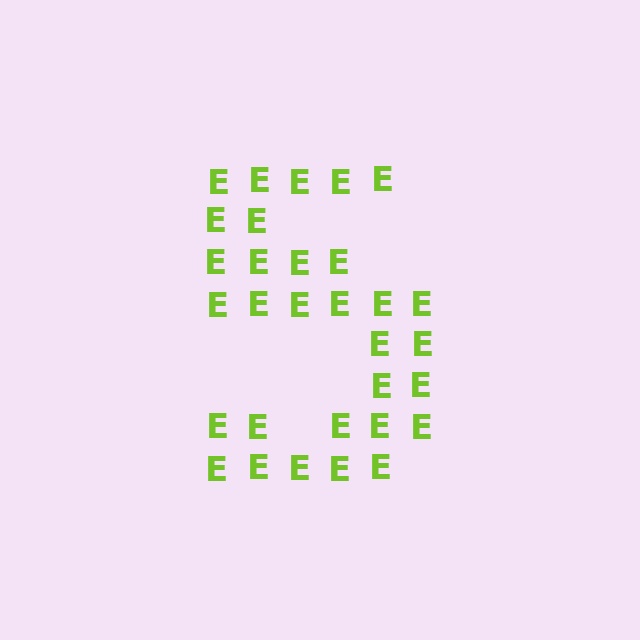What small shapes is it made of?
It is made of small letter E's.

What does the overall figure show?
The overall figure shows the digit 5.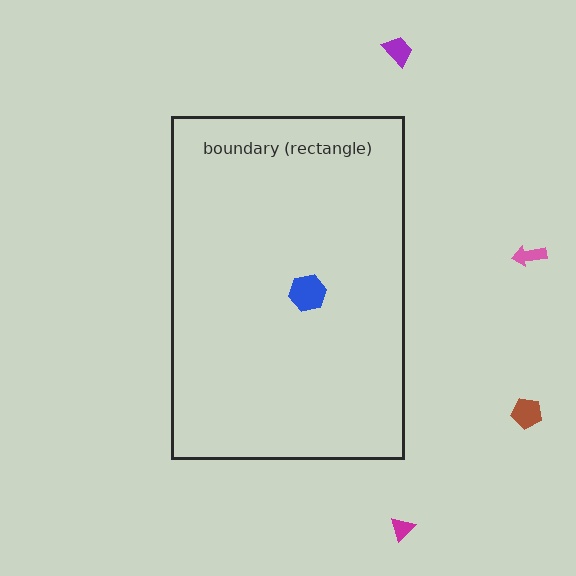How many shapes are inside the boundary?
1 inside, 4 outside.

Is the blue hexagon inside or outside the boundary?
Inside.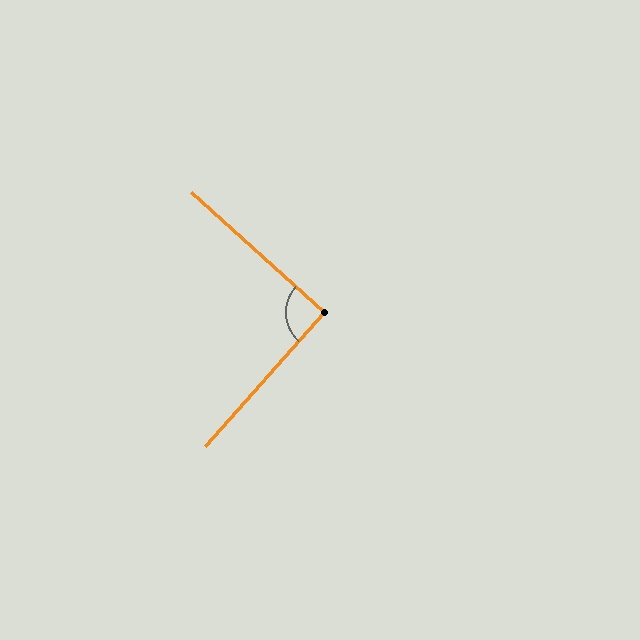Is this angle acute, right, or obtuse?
It is approximately a right angle.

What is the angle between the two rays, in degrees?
Approximately 90 degrees.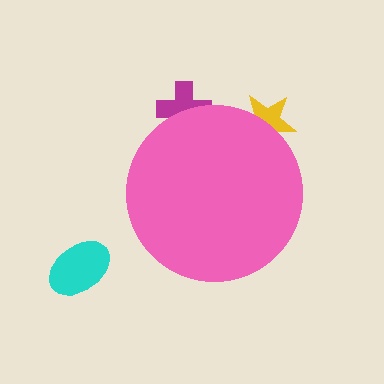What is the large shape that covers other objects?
A pink circle.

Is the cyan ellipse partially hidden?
No, the cyan ellipse is fully visible.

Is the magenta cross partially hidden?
Yes, the magenta cross is partially hidden behind the pink circle.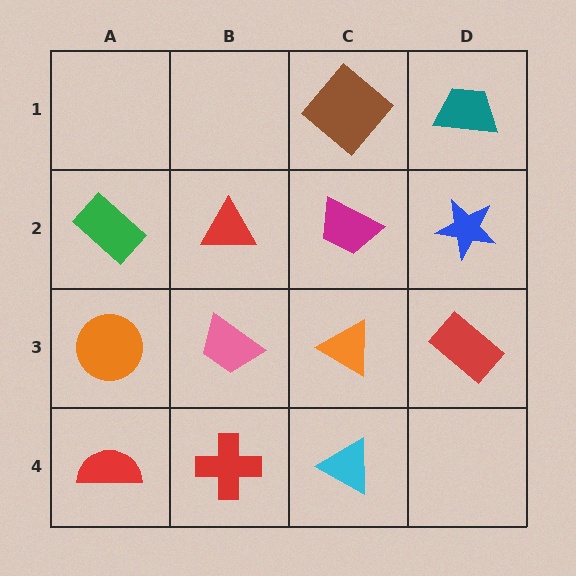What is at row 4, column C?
A cyan triangle.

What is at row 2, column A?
A green rectangle.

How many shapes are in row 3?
4 shapes.